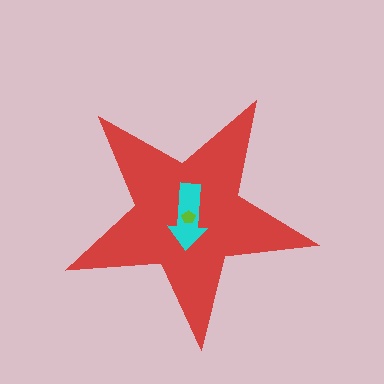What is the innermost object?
The lime pentagon.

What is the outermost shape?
The red star.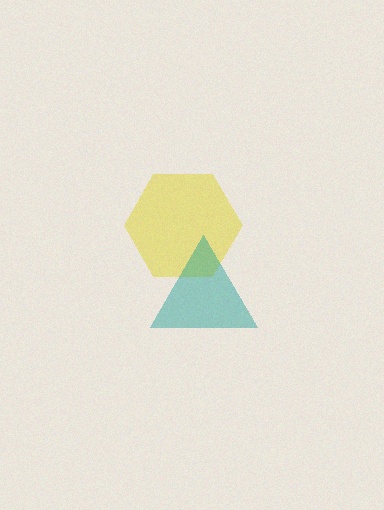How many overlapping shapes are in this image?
There are 2 overlapping shapes in the image.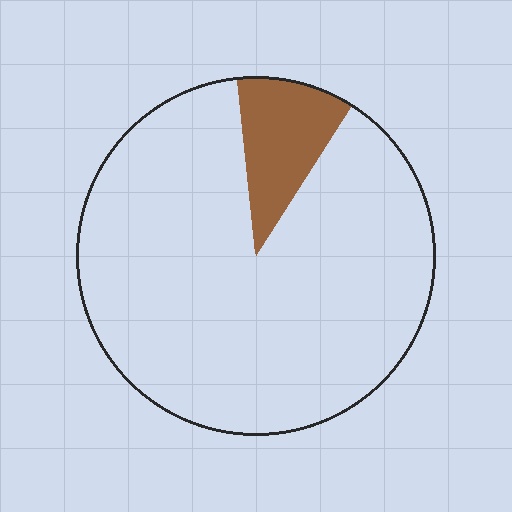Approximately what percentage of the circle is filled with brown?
Approximately 10%.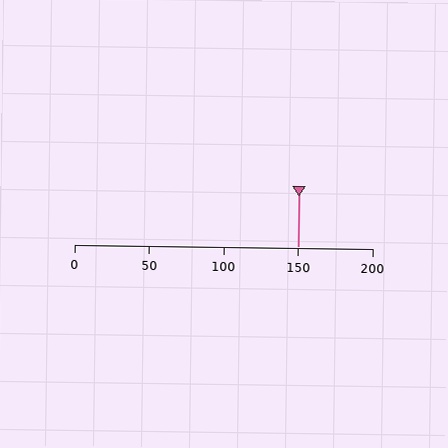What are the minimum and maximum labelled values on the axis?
The axis runs from 0 to 200.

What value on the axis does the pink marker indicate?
The marker indicates approximately 150.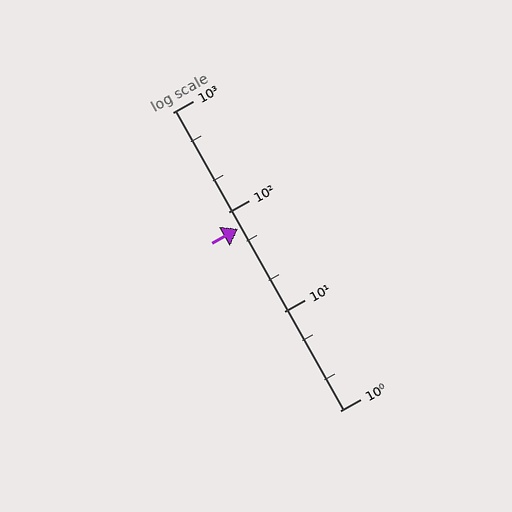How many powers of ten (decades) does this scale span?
The scale spans 3 decades, from 1 to 1000.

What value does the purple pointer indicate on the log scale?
The pointer indicates approximately 68.